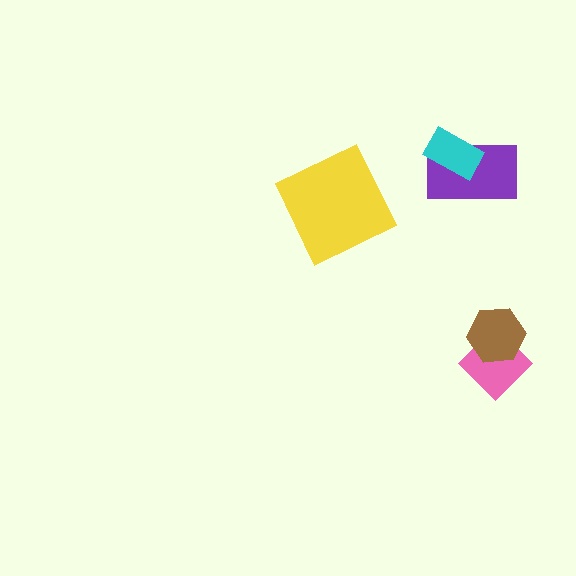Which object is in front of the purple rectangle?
The cyan rectangle is in front of the purple rectangle.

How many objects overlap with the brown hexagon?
1 object overlaps with the brown hexagon.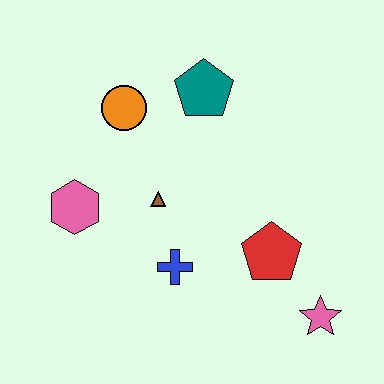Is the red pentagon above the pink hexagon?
No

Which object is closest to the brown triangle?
The blue cross is closest to the brown triangle.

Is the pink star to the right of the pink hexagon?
Yes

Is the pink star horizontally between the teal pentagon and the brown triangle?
No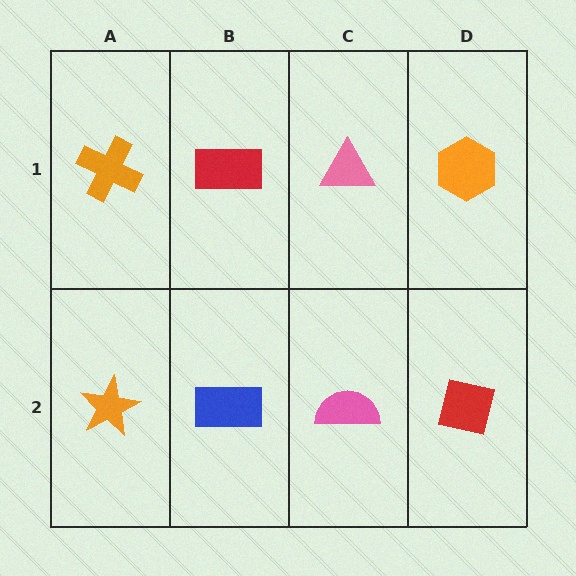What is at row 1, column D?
An orange hexagon.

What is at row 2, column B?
A blue rectangle.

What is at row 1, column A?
An orange cross.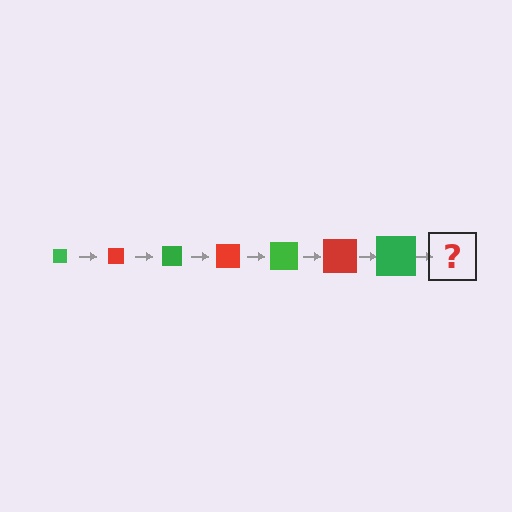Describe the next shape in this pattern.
It should be a red square, larger than the previous one.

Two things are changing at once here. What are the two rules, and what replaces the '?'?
The two rules are that the square grows larger each step and the color cycles through green and red. The '?' should be a red square, larger than the previous one.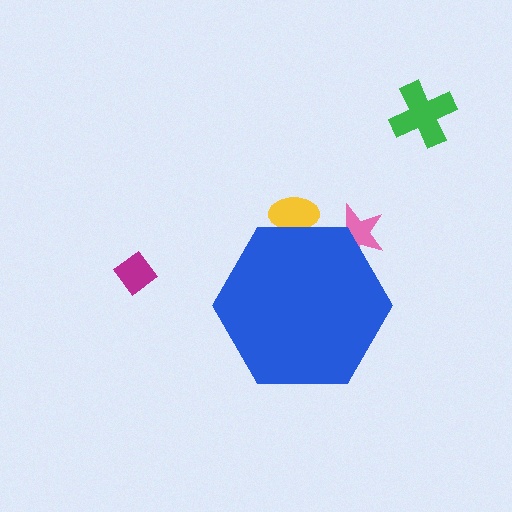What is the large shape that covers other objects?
A blue hexagon.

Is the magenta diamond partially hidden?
No, the magenta diamond is fully visible.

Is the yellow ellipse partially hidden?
Yes, the yellow ellipse is partially hidden behind the blue hexagon.